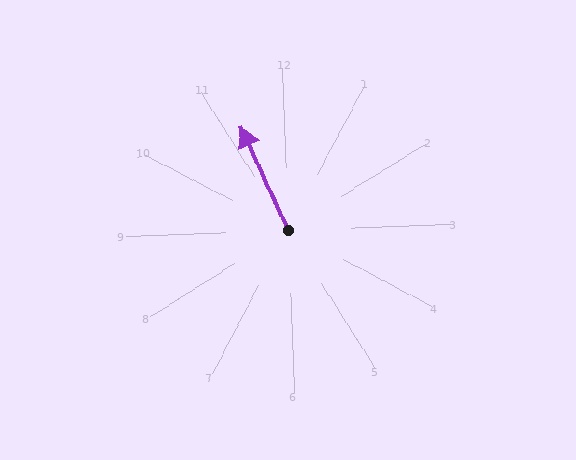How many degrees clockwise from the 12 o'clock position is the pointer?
Approximately 337 degrees.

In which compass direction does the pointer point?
Northwest.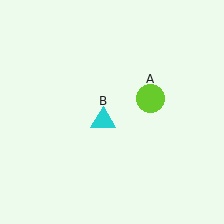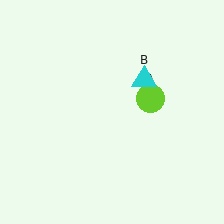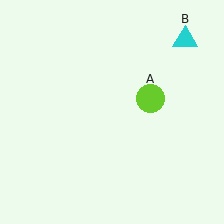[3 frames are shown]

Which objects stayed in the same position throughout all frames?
Lime circle (object A) remained stationary.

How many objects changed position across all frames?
1 object changed position: cyan triangle (object B).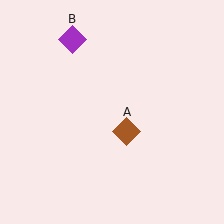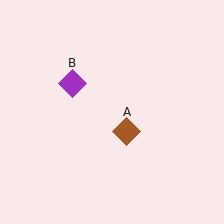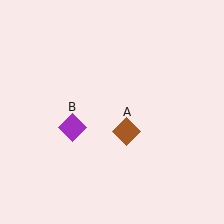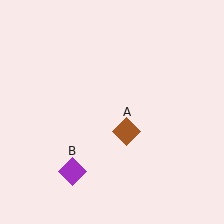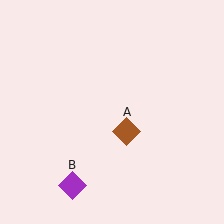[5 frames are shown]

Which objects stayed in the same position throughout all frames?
Brown diamond (object A) remained stationary.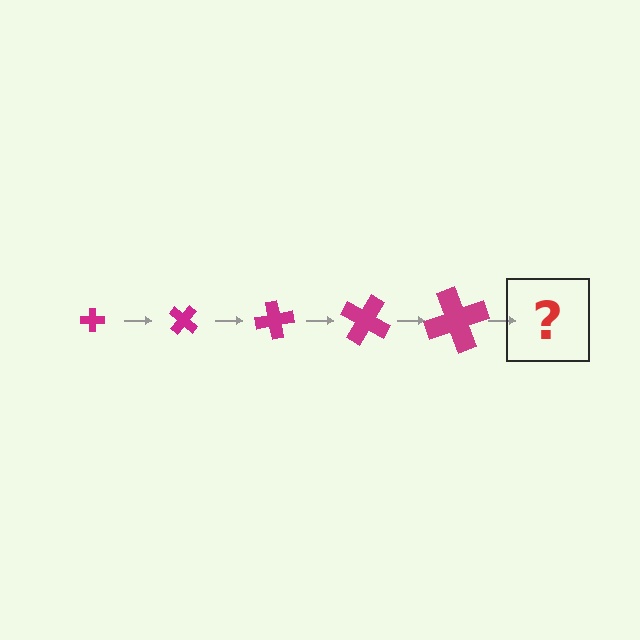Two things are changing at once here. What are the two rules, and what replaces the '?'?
The two rules are that the cross grows larger each step and it rotates 40 degrees each step. The '?' should be a cross, larger than the previous one and rotated 200 degrees from the start.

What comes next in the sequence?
The next element should be a cross, larger than the previous one and rotated 200 degrees from the start.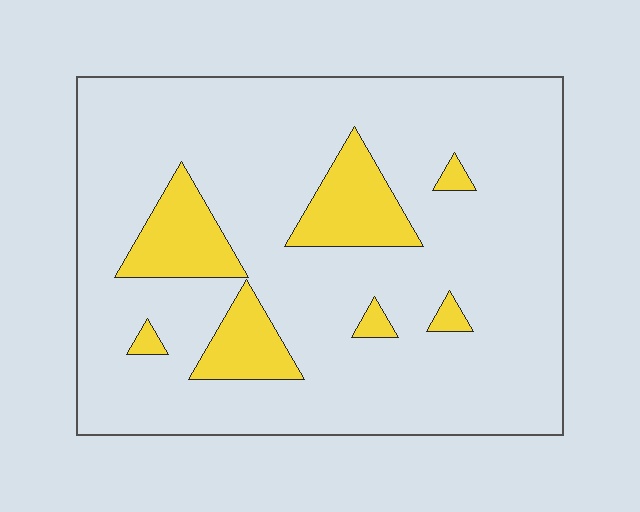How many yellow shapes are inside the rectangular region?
7.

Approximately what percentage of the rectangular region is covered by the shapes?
Approximately 15%.